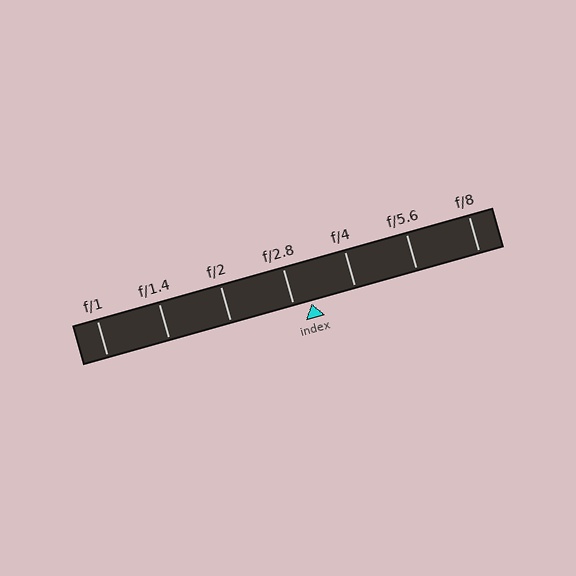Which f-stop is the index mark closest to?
The index mark is closest to f/2.8.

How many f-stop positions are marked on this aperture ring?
There are 7 f-stop positions marked.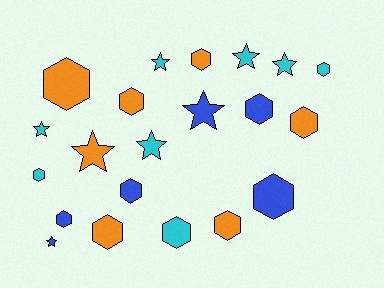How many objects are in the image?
There are 21 objects.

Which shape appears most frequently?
Hexagon, with 13 objects.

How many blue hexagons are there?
There are 4 blue hexagons.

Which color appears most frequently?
Cyan, with 8 objects.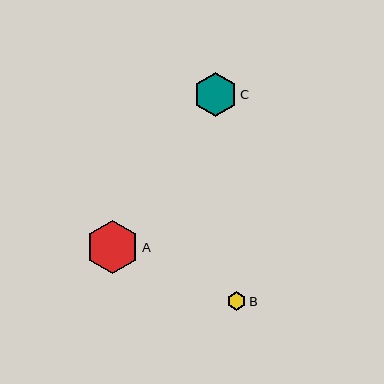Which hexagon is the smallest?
Hexagon B is the smallest with a size of approximately 19 pixels.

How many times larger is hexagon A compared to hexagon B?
Hexagon A is approximately 2.8 times the size of hexagon B.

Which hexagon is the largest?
Hexagon A is the largest with a size of approximately 53 pixels.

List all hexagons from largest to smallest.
From largest to smallest: A, C, B.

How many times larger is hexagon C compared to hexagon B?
Hexagon C is approximately 2.3 times the size of hexagon B.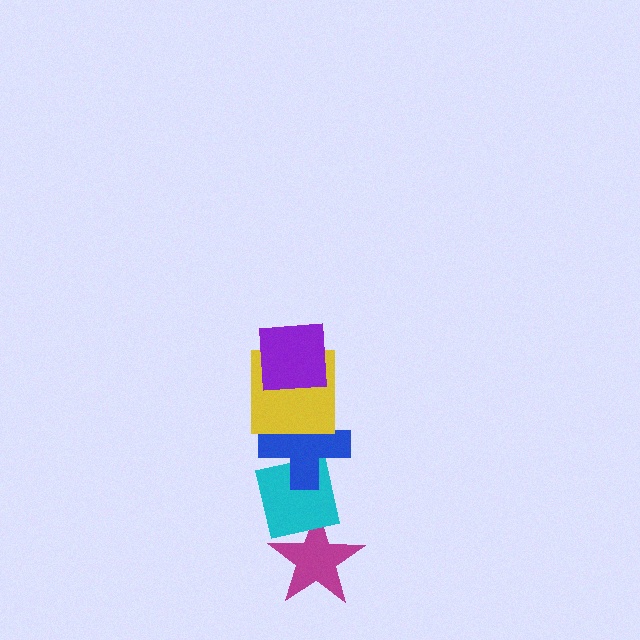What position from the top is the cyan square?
The cyan square is 4th from the top.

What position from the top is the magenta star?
The magenta star is 5th from the top.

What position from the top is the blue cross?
The blue cross is 3rd from the top.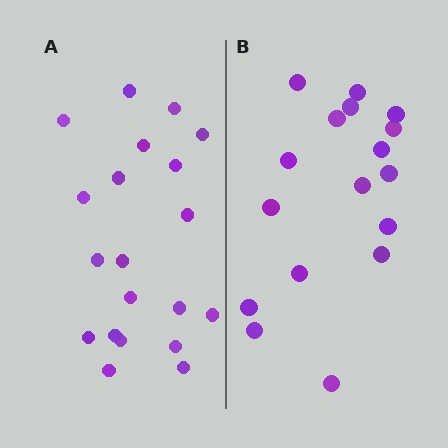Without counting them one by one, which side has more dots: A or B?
Region A (the left region) has more dots.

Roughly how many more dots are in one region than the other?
Region A has just a few more — roughly 2 or 3 more dots than region B.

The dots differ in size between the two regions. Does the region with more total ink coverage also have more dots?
No. Region B has more total ink coverage because its dots are larger, but region A actually contains more individual dots. Total area can be misleading — the number of items is what matters here.